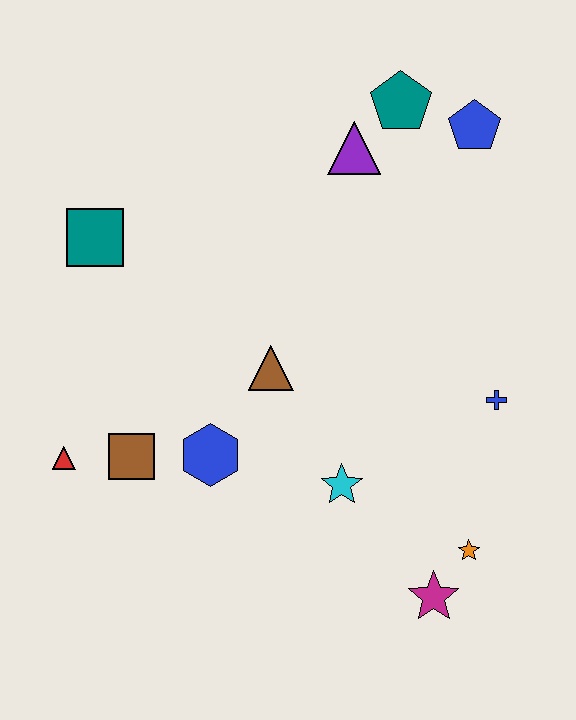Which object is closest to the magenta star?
The orange star is closest to the magenta star.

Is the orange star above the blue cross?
No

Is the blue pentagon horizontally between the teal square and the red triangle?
No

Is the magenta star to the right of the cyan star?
Yes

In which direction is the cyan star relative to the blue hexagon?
The cyan star is to the right of the blue hexagon.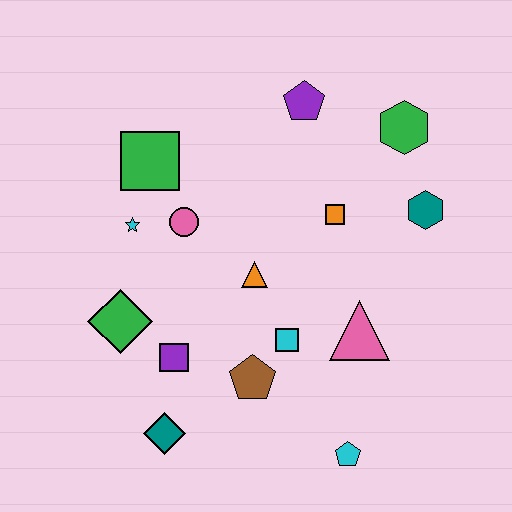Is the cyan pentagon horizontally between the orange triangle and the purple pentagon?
No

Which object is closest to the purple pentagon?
The green hexagon is closest to the purple pentagon.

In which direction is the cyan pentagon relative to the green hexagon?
The cyan pentagon is below the green hexagon.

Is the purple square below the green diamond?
Yes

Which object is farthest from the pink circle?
The cyan pentagon is farthest from the pink circle.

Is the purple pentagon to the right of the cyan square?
Yes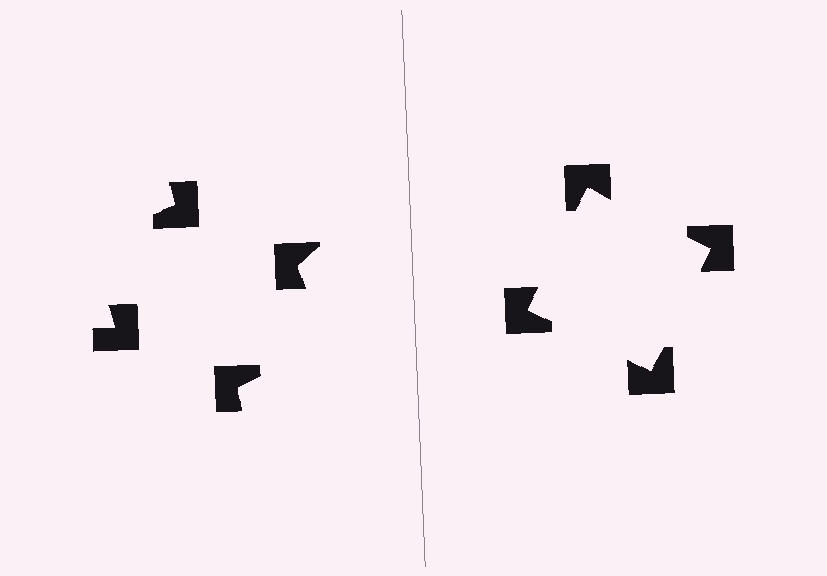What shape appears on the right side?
An illusory square.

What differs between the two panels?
The notched squares are positioned identically on both sides; only the wedge orientations differ. On the right they align to a square; on the left they are misaligned.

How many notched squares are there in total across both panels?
8 — 4 on each side.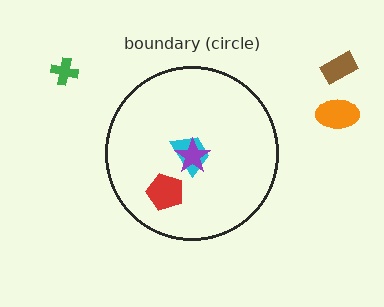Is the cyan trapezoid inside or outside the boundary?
Inside.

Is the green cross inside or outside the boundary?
Outside.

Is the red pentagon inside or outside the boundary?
Inside.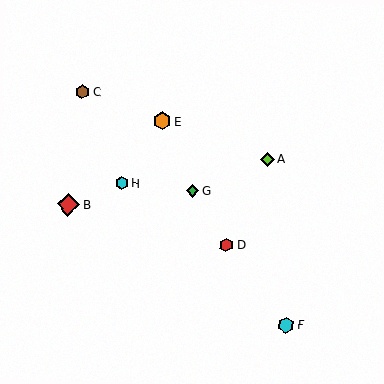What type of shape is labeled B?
Shape B is a red diamond.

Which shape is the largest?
The red diamond (labeled B) is the largest.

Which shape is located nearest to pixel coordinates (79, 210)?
The red diamond (labeled B) at (68, 205) is nearest to that location.